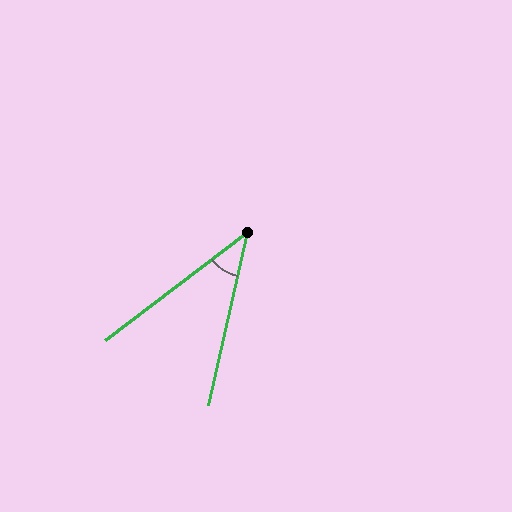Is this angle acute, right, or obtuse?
It is acute.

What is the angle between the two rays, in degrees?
Approximately 40 degrees.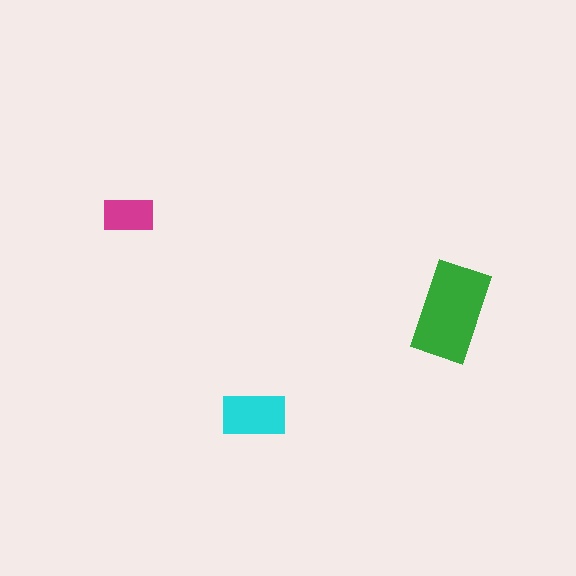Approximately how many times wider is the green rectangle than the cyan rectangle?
About 1.5 times wider.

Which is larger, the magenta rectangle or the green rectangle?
The green one.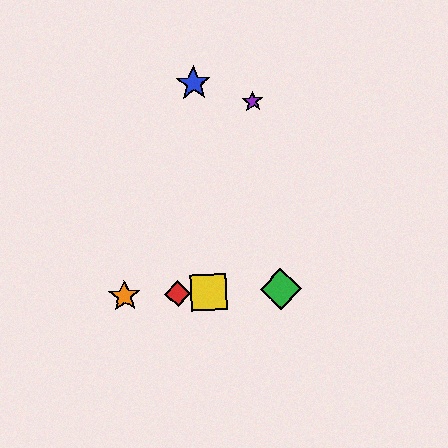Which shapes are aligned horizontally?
The red diamond, the green diamond, the yellow square, the orange star are aligned horizontally.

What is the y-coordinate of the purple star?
The purple star is at y≈101.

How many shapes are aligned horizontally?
4 shapes (the red diamond, the green diamond, the yellow square, the orange star) are aligned horizontally.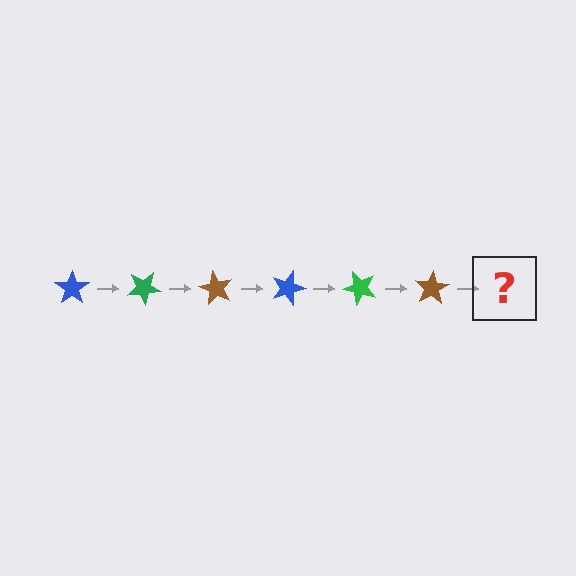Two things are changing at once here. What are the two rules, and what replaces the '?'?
The two rules are that it rotates 30 degrees each step and the color cycles through blue, green, and brown. The '?' should be a blue star, rotated 180 degrees from the start.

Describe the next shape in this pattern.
It should be a blue star, rotated 180 degrees from the start.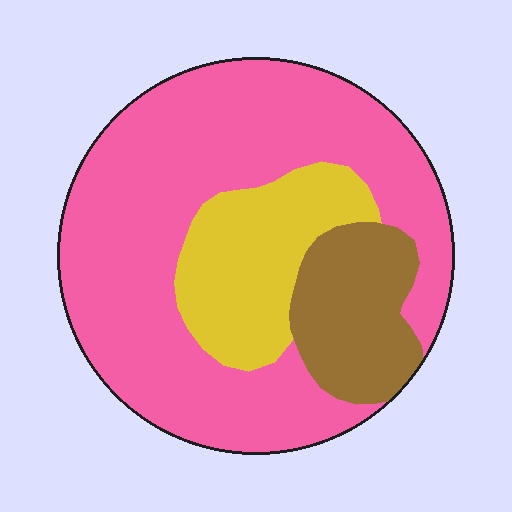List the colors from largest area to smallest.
From largest to smallest: pink, yellow, brown.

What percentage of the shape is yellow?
Yellow covers roughly 20% of the shape.